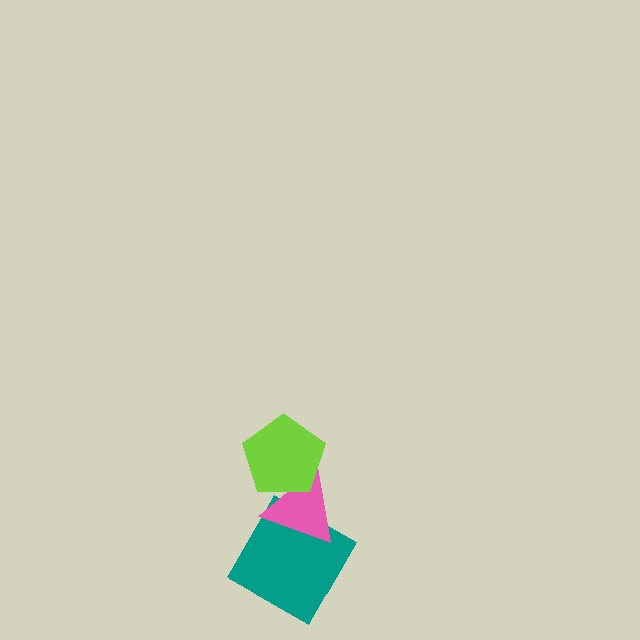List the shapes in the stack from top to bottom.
From top to bottom: the lime pentagon, the pink triangle, the teal square.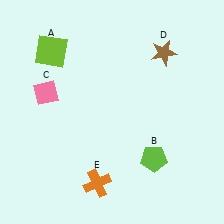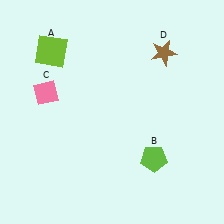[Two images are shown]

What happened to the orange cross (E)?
The orange cross (E) was removed in Image 2. It was in the bottom-left area of Image 1.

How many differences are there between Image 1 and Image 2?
There is 1 difference between the two images.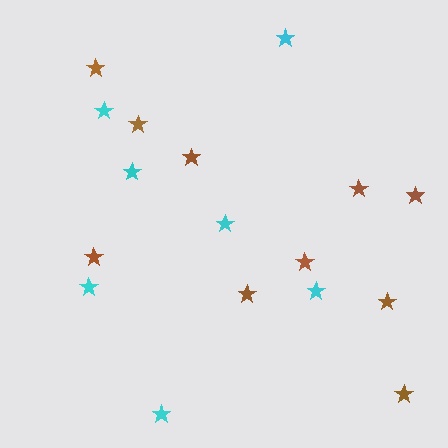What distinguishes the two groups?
There are 2 groups: one group of cyan stars (7) and one group of brown stars (10).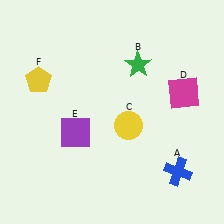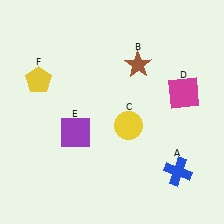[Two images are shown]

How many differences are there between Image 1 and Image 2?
There is 1 difference between the two images.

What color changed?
The star (B) changed from green in Image 1 to brown in Image 2.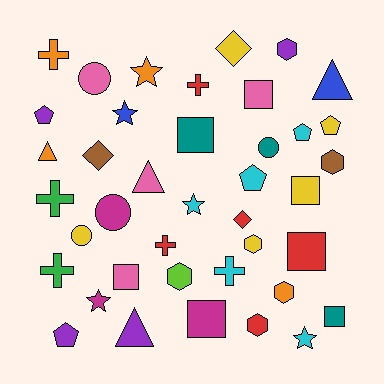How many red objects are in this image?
There are 5 red objects.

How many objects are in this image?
There are 40 objects.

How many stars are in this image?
There are 5 stars.